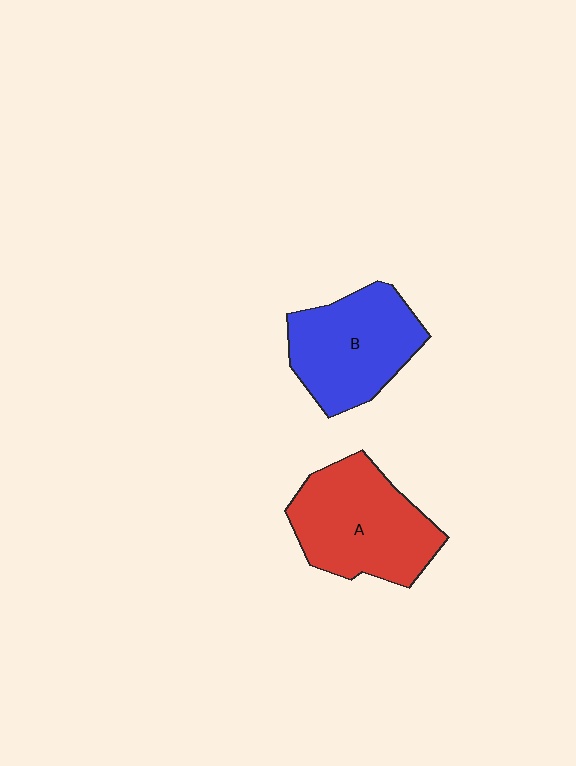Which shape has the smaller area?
Shape B (blue).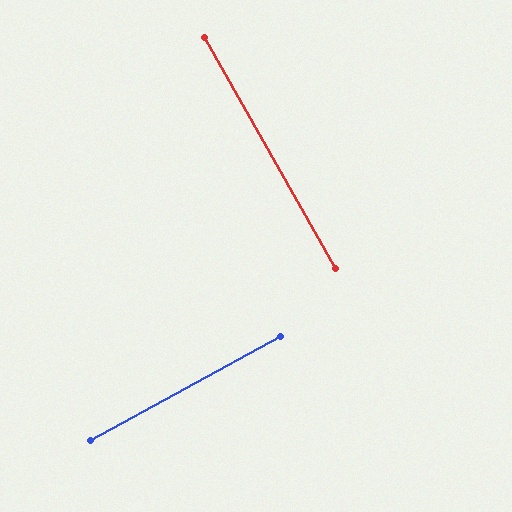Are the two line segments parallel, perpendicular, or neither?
Perpendicular — they meet at approximately 89°.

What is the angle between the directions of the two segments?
Approximately 89 degrees.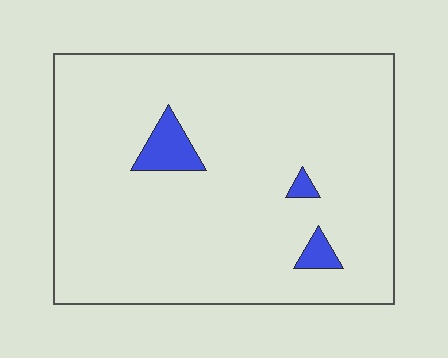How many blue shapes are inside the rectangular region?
3.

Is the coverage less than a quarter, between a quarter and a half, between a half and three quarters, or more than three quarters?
Less than a quarter.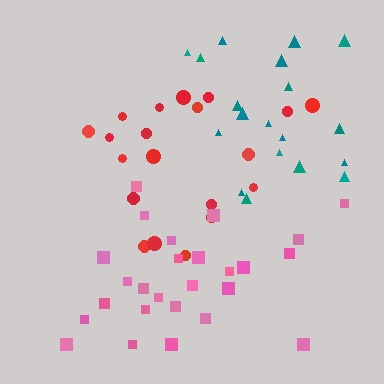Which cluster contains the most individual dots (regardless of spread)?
Pink (26).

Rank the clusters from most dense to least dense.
pink, red, teal.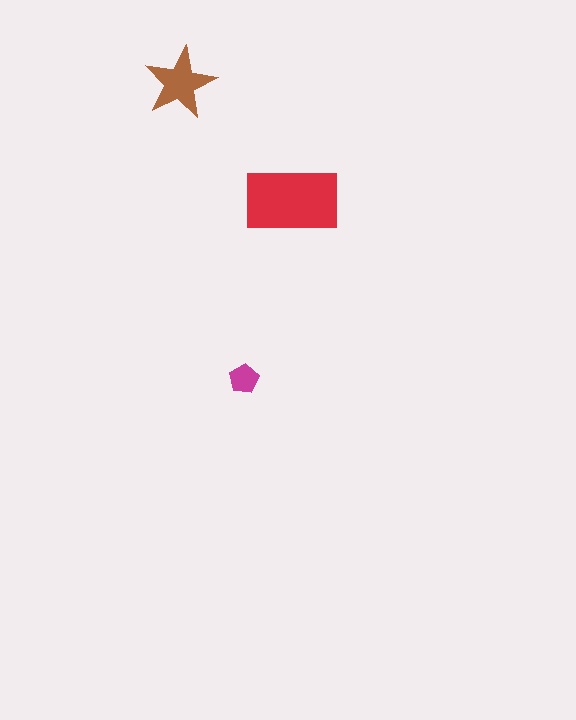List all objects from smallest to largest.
The magenta pentagon, the brown star, the red rectangle.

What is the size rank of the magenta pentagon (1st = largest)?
3rd.